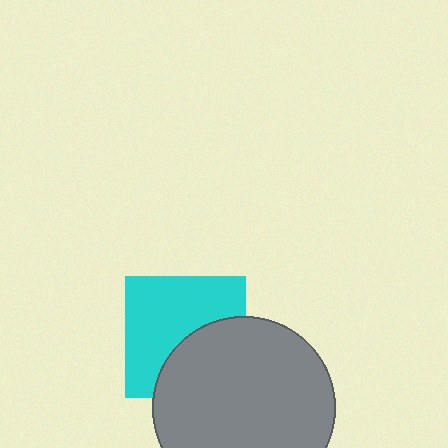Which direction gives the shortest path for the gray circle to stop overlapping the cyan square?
Moving toward the lower-right gives the shortest separation.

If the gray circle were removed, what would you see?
You would see the complete cyan square.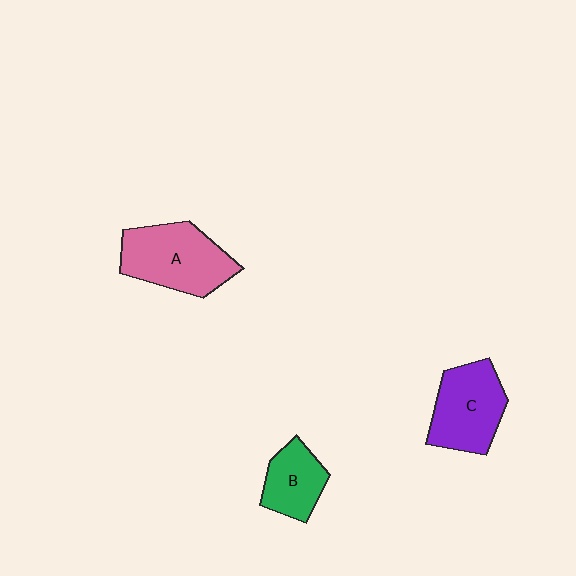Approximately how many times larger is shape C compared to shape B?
Approximately 1.5 times.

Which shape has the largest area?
Shape A (pink).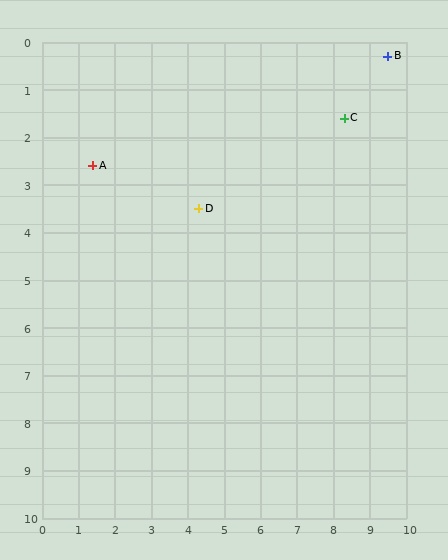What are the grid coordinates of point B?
Point B is at approximately (9.5, 0.3).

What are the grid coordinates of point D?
Point D is at approximately (4.3, 3.5).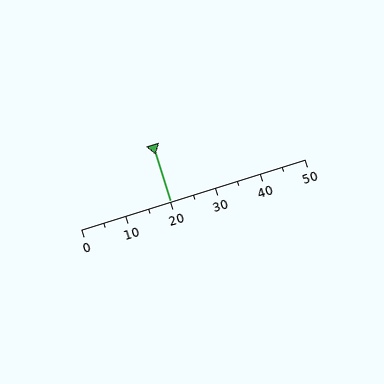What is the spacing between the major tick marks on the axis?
The major ticks are spaced 10 apart.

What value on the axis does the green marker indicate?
The marker indicates approximately 20.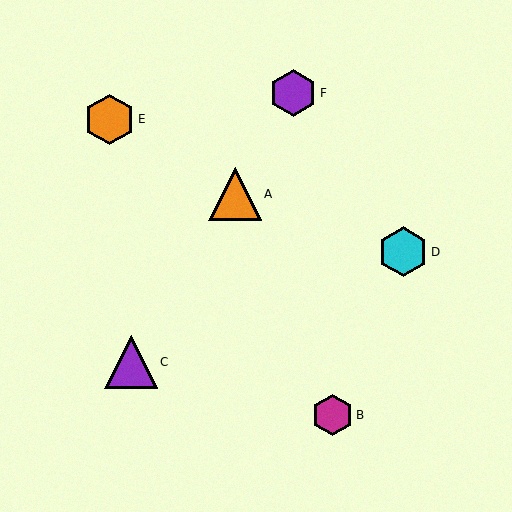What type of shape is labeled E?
Shape E is an orange hexagon.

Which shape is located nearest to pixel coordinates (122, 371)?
The purple triangle (labeled C) at (131, 362) is nearest to that location.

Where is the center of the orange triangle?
The center of the orange triangle is at (235, 194).